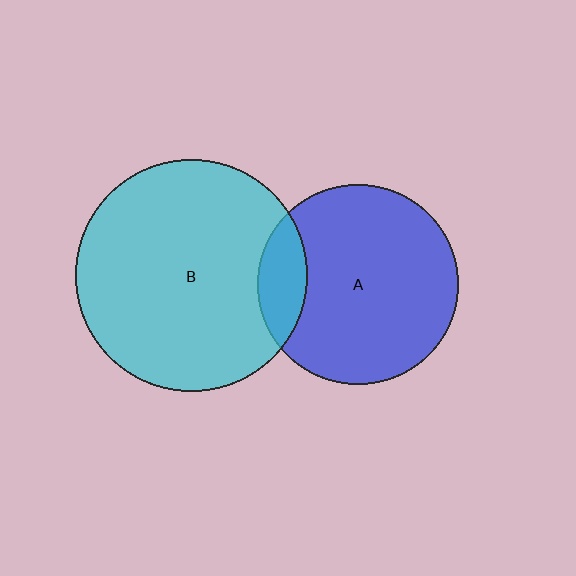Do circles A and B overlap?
Yes.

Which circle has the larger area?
Circle B (cyan).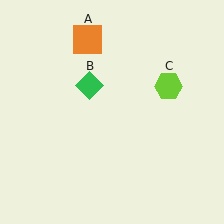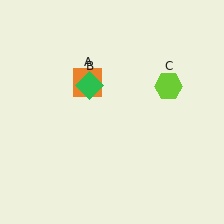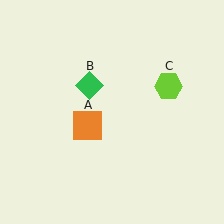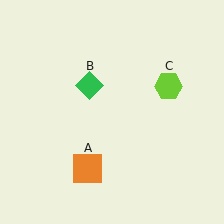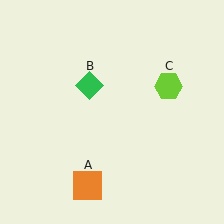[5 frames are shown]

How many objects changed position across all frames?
1 object changed position: orange square (object A).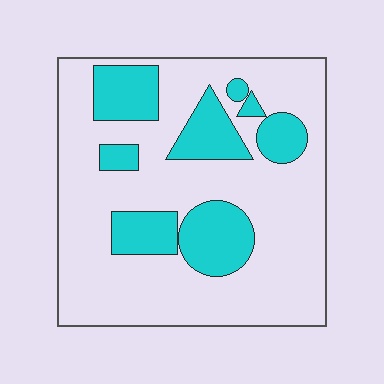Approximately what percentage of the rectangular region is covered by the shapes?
Approximately 25%.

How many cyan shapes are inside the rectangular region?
8.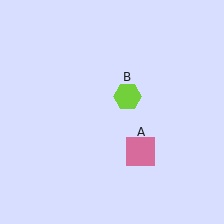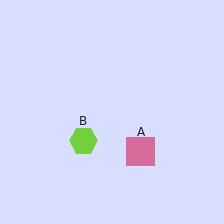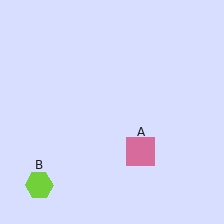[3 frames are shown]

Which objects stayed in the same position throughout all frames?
Pink square (object A) remained stationary.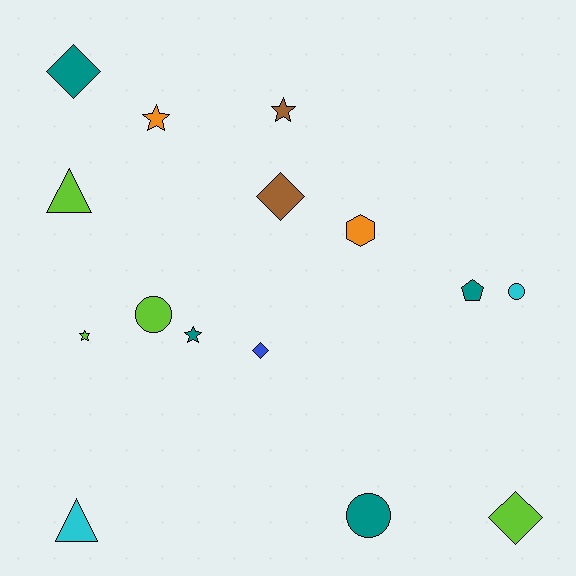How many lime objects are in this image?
There are 4 lime objects.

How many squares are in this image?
There are no squares.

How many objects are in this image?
There are 15 objects.